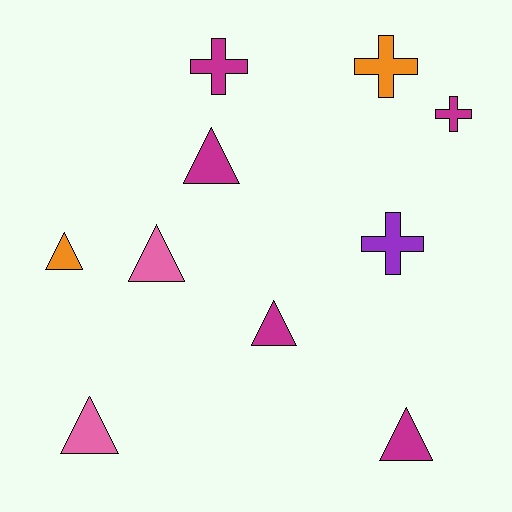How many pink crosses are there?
There are no pink crosses.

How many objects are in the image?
There are 10 objects.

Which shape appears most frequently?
Triangle, with 6 objects.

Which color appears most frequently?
Magenta, with 5 objects.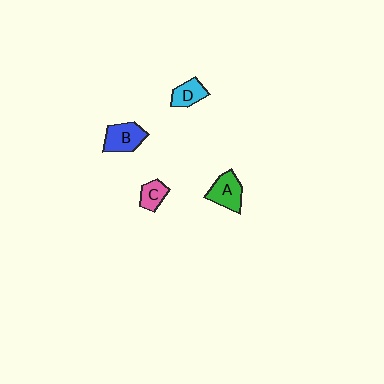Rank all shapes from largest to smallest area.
From largest to smallest: B (blue), A (green), D (cyan), C (pink).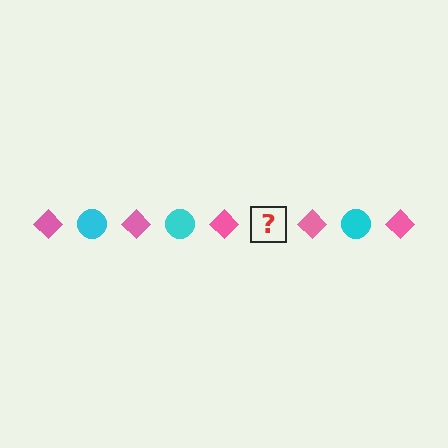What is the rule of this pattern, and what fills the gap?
The rule is that the pattern alternates between pink diamond and cyan circle. The gap should be filled with a cyan circle.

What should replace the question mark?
The question mark should be replaced with a cyan circle.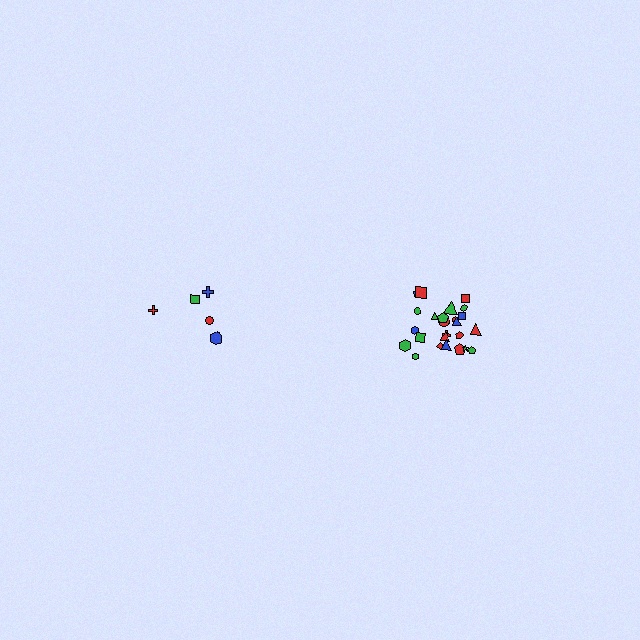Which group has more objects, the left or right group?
The right group.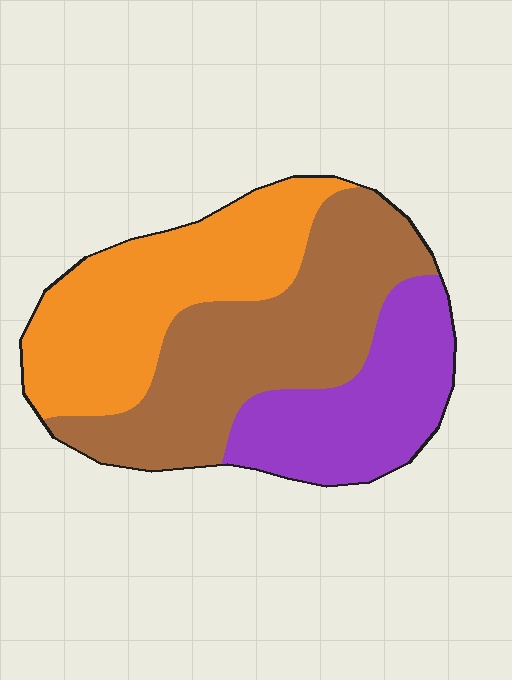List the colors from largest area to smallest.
From largest to smallest: brown, orange, purple.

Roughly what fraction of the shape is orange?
Orange covers around 35% of the shape.